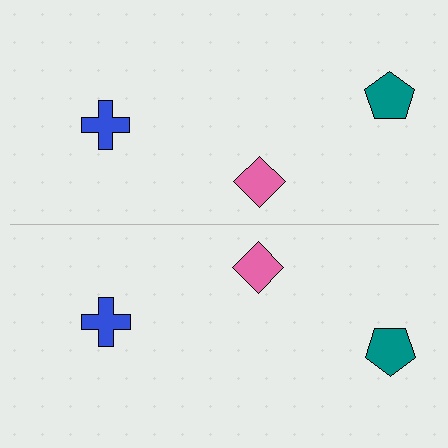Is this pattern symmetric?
Yes, this pattern has bilateral (reflection) symmetry.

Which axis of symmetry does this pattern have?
The pattern has a horizontal axis of symmetry running through the center of the image.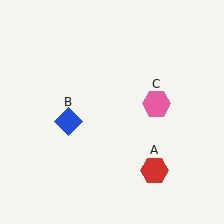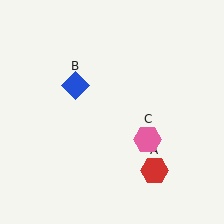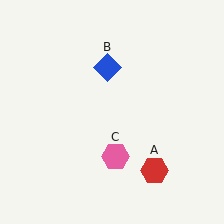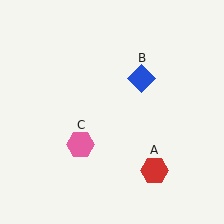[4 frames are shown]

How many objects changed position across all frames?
2 objects changed position: blue diamond (object B), pink hexagon (object C).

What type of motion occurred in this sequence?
The blue diamond (object B), pink hexagon (object C) rotated clockwise around the center of the scene.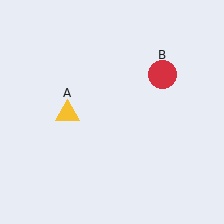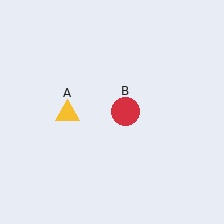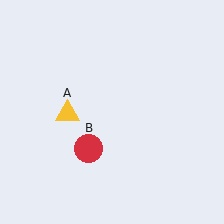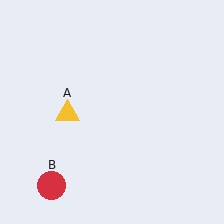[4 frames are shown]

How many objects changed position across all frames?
1 object changed position: red circle (object B).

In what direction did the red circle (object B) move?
The red circle (object B) moved down and to the left.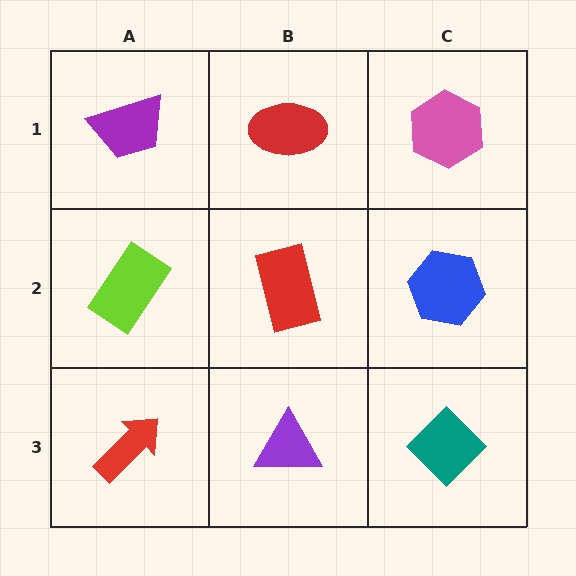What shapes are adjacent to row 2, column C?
A pink hexagon (row 1, column C), a teal diamond (row 3, column C), a red rectangle (row 2, column B).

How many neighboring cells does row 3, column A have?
2.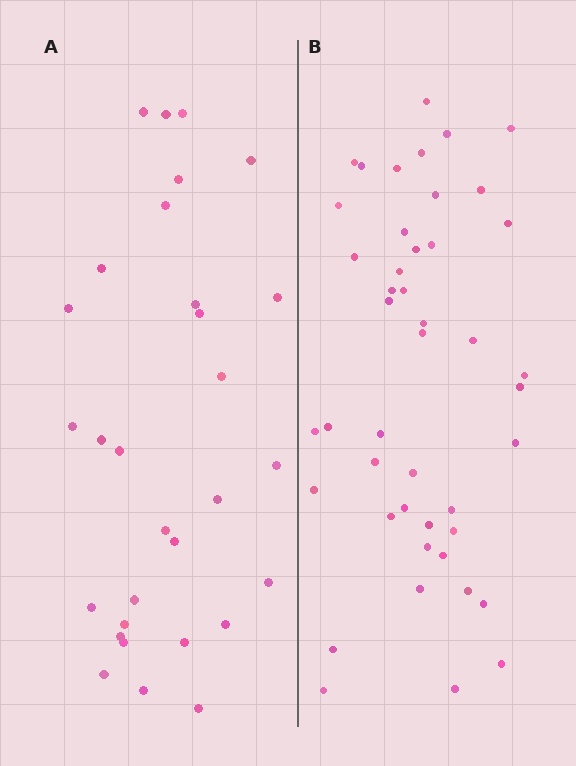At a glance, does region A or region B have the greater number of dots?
Region B (the right region) has more dots.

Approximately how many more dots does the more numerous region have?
Region B has approximately 15 more dots than region A.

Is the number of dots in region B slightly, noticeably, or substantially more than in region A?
Region B has substantially more. The ratio is roughly 1.5 to 1.